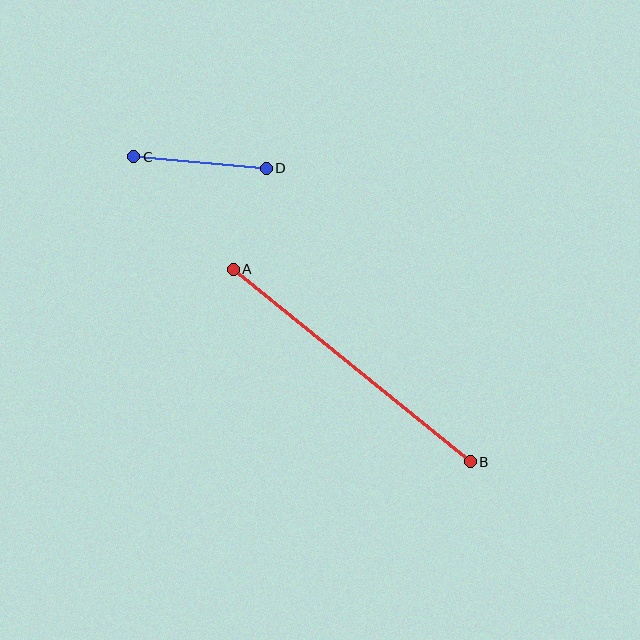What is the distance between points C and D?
The distance is approximately 133 pixels.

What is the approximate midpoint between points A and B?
The midpoint is at approximately (352, 365) pixels.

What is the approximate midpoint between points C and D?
The midpoint is at approximately (200, 162) pixels.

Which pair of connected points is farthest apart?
Points A and B are farthest apart.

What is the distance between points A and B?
The distance is approximately 306 pixels.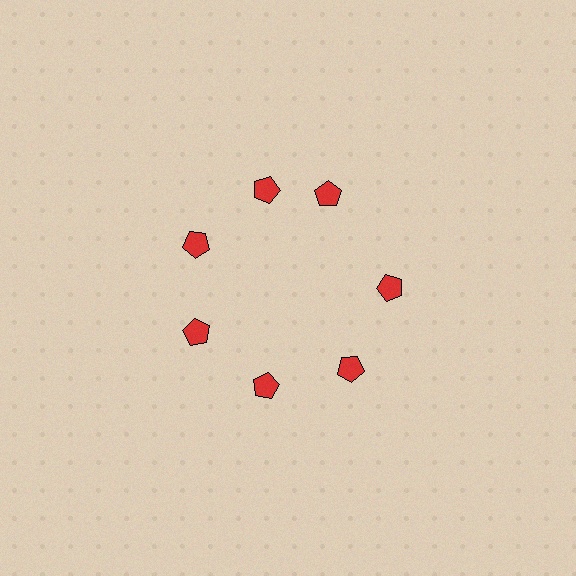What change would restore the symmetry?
The symmetry would be restored by rotating it back into even spacing with its neighbors so that all 7 pentagons sit at equal angles and equal distance from the center.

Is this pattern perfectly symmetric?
No. The 7 red pentagons are arranged in a ring, but one element near the 1 o'clock position is rotated out of alignment along the ring, breaking the 7-fold rotational symmetry.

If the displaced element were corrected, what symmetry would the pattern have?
It would have 7-fold rotational symmetry — the pattern would map onto itself every 51 degrees.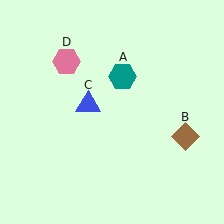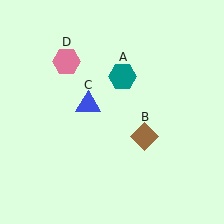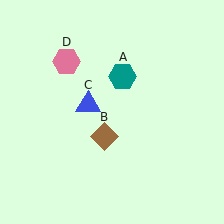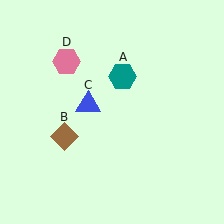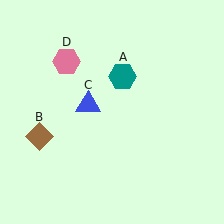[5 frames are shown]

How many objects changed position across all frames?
1 object changed position: brown diamond (object B).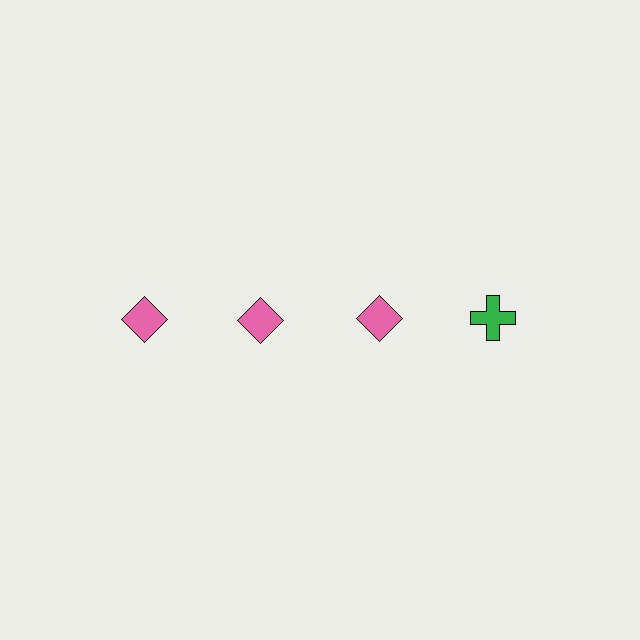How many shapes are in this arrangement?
There are 4 shapes arranged in a grid pattern.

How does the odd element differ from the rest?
It differs in both color (green instead of pink) and shape (cross instead of diamond).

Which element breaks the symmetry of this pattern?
The green cross in the top row, second from right column breaks the symmetry. All other shapes are pink diamonds.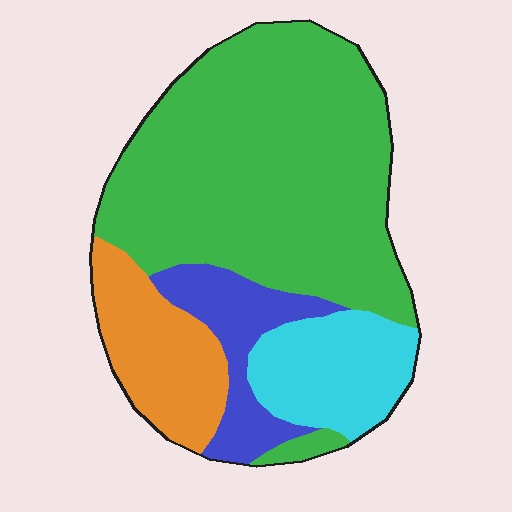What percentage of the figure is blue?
Blue takes up about one eighth (1/8) of the figure.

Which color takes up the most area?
Green, at roughly 60%.